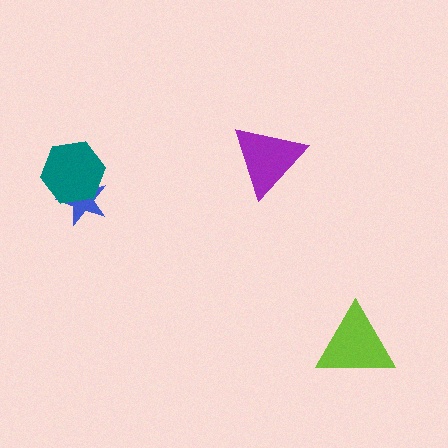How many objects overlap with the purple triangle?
0 objects overlap with the purple triangle.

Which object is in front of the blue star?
The teal hexagon is in front of the blue star.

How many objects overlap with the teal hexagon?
1 object overlaps with the teal hexagon.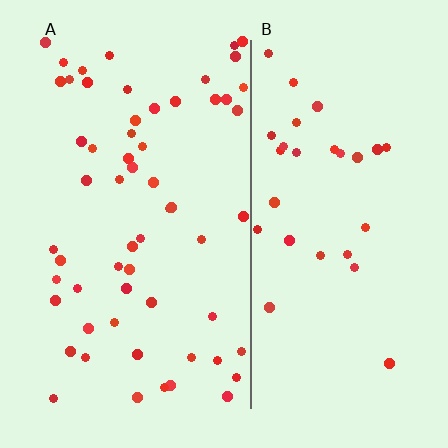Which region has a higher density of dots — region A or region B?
A (the left).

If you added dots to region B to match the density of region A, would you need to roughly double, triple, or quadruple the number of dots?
Approximately double.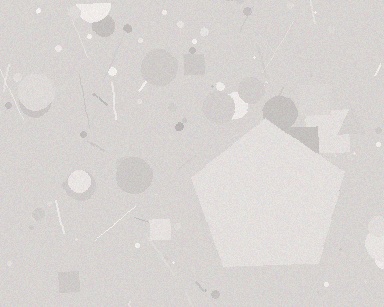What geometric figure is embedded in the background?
A pentagon is embedded in the background.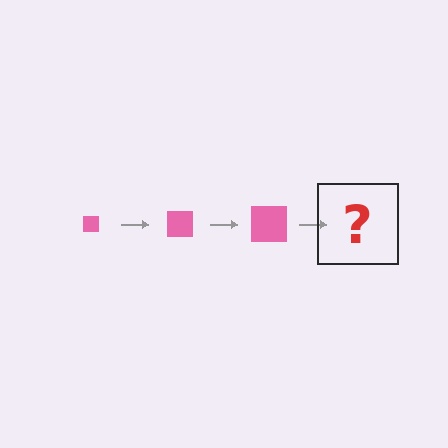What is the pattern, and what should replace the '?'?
The pattern is that the square gets progressively larger each step. The '?' should be a pink square, larger than the previous one.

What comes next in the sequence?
The next element should be a pink square, larger than the previous one.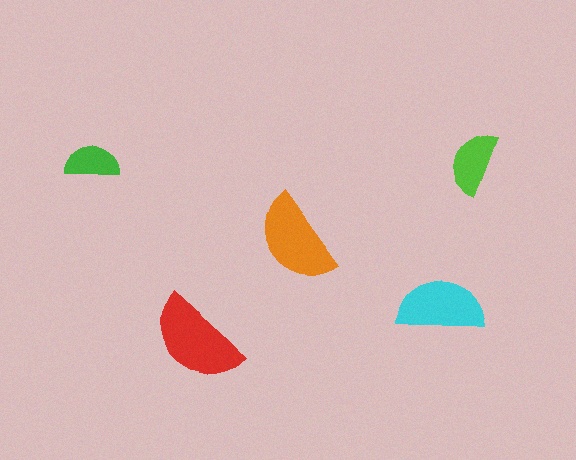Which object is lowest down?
The red semicircle is bottommost.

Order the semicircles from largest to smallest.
the red one, the orange one, the cyan one, the lime one, the green one.